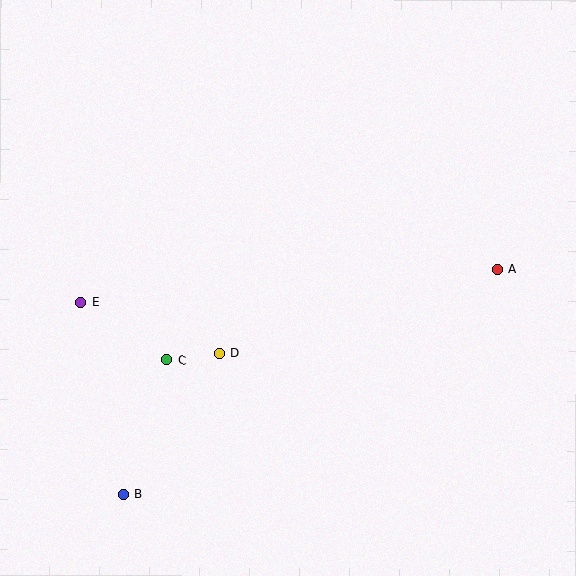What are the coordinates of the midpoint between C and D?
The midpoint between C and D is at (193, 357).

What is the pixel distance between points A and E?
The distance between A and E is 418 pixels.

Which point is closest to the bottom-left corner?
Point B is closest to the bottom-left corner.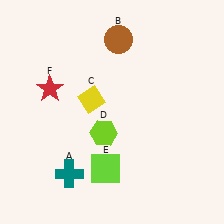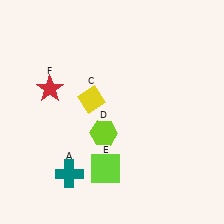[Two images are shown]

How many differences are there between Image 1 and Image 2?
There is 1 difference between the two images.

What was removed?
The brown circle (B) was removed in Image 2.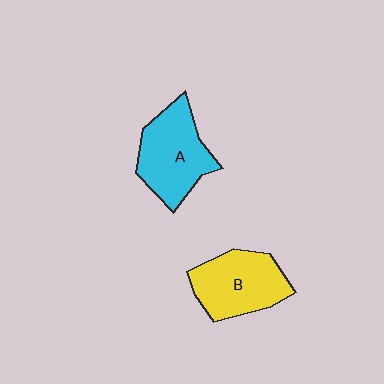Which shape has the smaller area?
Shape B (yellow).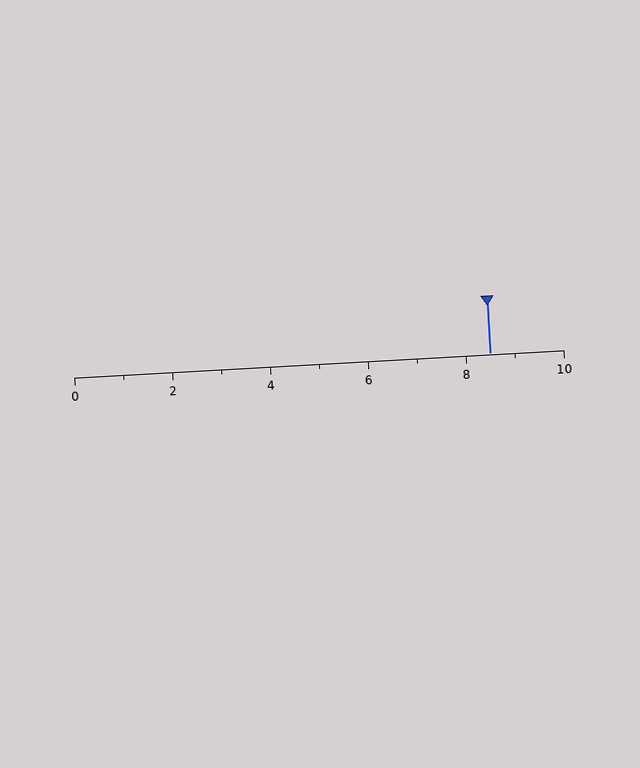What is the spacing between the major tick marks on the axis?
The major ticks are spaced 2 apart.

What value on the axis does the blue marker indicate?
The marker indicates approximately 8.5.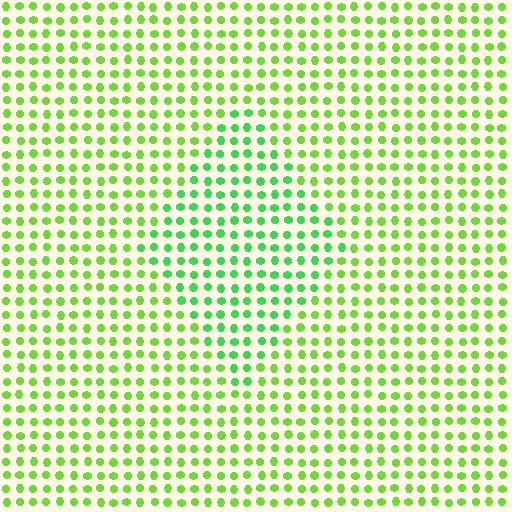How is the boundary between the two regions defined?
The boundary is defined purely by a slight shift in hue (about 29 degrees). Spacing, size, and orientation are identical on both sides.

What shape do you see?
I see a diamond.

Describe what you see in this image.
The image is filled with small lime elements in a uniform arrangement. A diamond-shaped region is visible where the elements are tinted to a slightly different hue, forming a subtle color boundary.